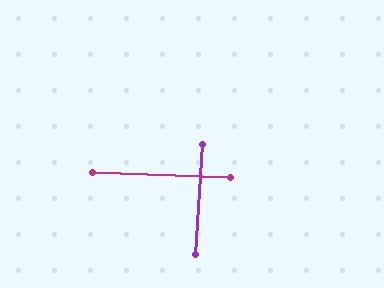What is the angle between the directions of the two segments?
Approximately 89 degrees.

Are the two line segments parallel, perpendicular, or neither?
Perpendicular — they meet at approximately 89°.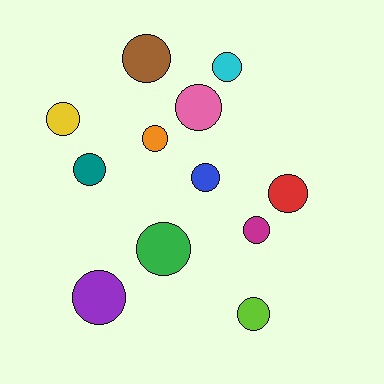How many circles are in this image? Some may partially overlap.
There are 12 circles.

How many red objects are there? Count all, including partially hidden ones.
There is 1 red object.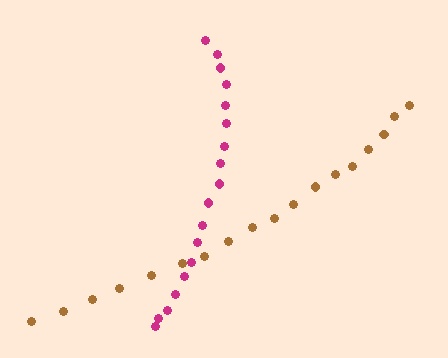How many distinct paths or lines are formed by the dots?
There are 2 distinct paths.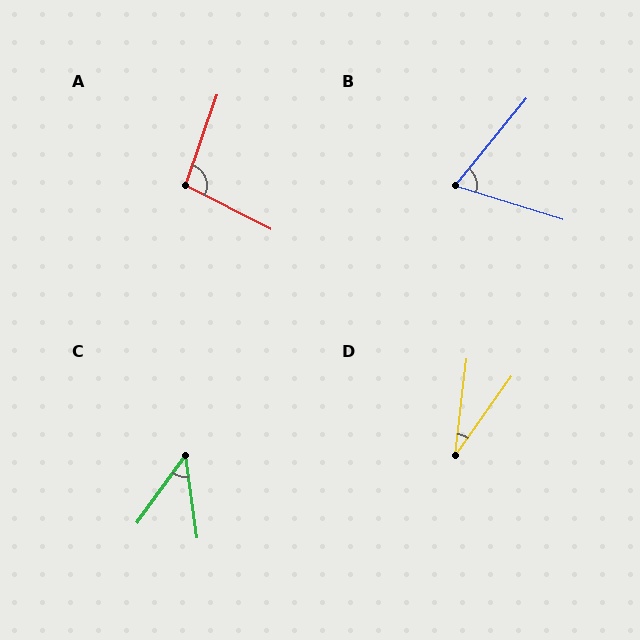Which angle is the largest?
A, at approximately 97 degrees.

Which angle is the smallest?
D, at approximately 29 degrees.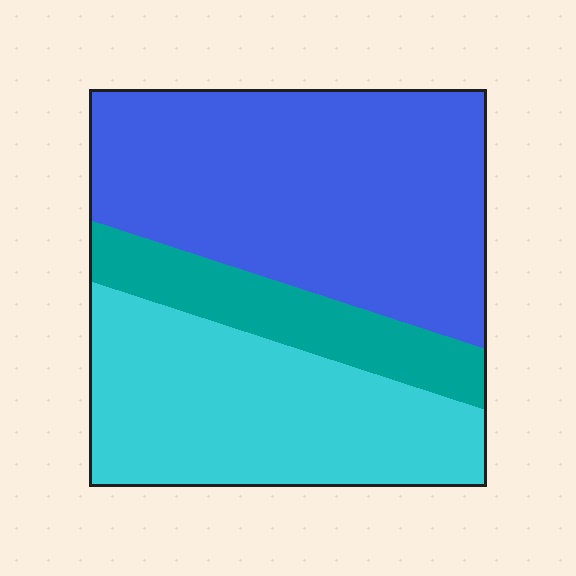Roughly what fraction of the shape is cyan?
Cyan covers around 35% of the shape.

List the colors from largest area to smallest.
From largest to smallest: blue, cyan, teal.